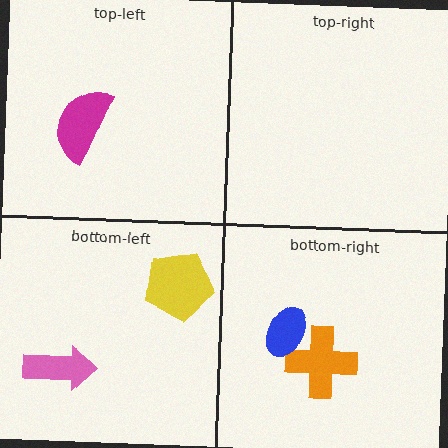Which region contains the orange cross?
The bottom-right region.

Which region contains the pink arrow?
The bottom-left region.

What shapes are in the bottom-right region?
The orange cross, the blue ellipse.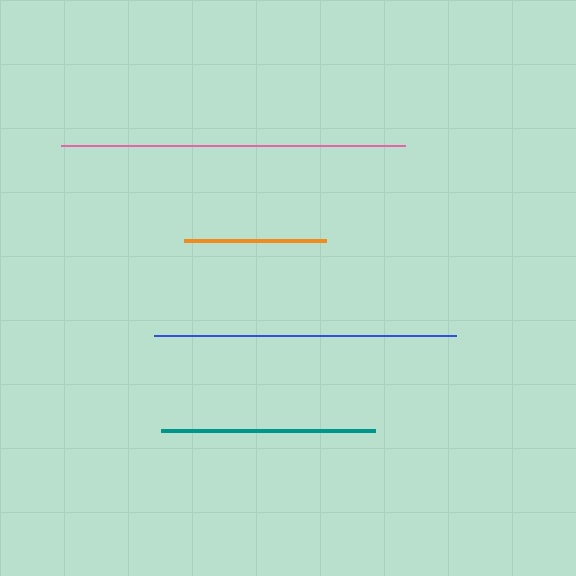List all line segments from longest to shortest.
From longest to shortest: pink, blue, teal, orange.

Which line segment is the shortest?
The orange line is the shortest at approximately 142 pixels.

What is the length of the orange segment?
The orange segment is approximately 142 pixels long.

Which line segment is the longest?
The pink line is the longest at approximately 344 pixels.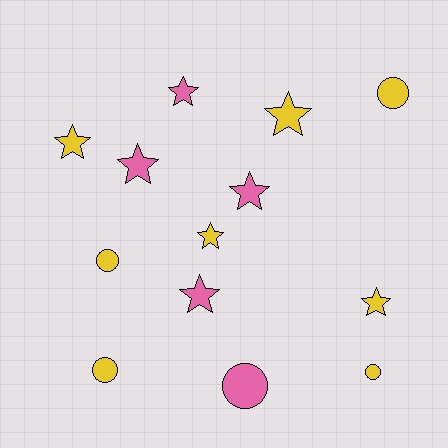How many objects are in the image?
There are 13 objects.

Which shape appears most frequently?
Star, with 8 objects.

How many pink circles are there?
There is 1 pink circle.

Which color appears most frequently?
Yellow, with 8 objects.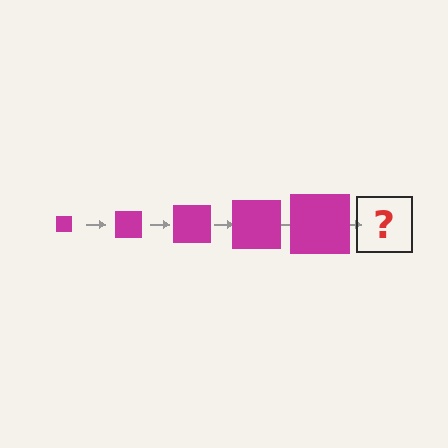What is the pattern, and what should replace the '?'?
The pattern is that the square gets progressively larger each step. The '?' should be a magenta square, larger than the previous one.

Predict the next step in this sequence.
The next step is a magenta square, larger than the previous one.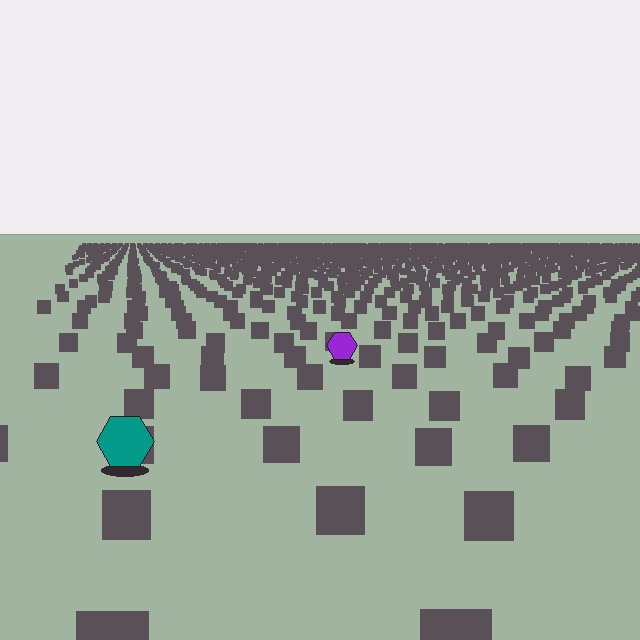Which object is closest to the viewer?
The teal hexagon is closest. The texture marks near it are larger and more spread out.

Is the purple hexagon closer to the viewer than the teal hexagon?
No. The teal hexagon is closer — you can tell from the texture gradient: the ground texture is coarser near it.